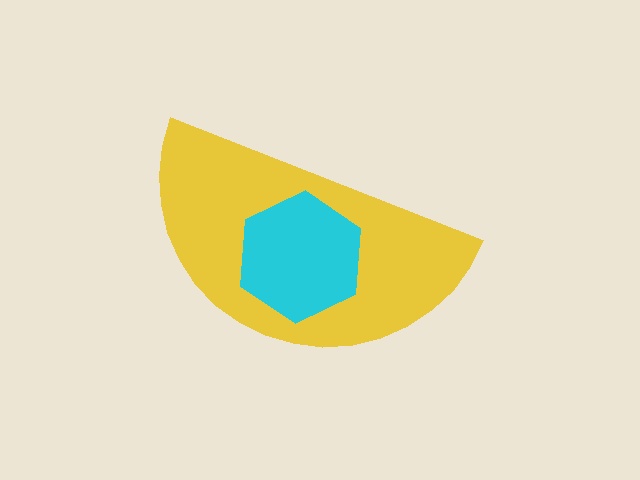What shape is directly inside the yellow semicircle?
The cyan hexagon.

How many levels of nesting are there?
2.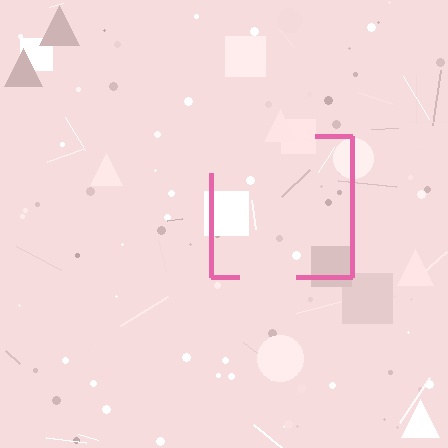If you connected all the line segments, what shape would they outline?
They would outline a square.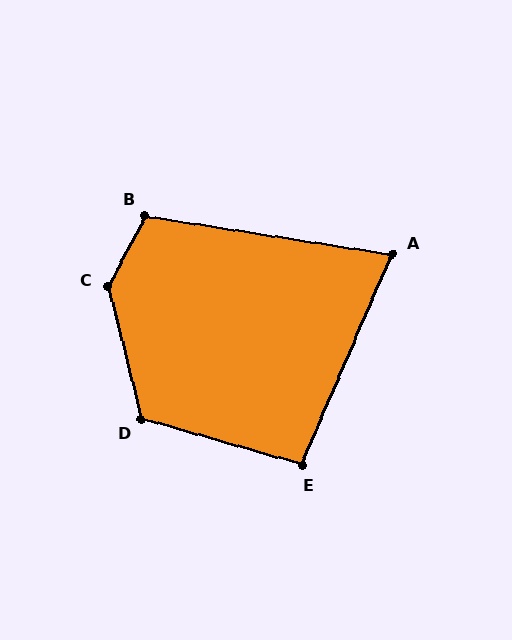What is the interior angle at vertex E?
Approximately 97 degrees (obtuse).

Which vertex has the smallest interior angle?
A, at approximately 75 degrees.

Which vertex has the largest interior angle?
C, at approximately 138 degrees.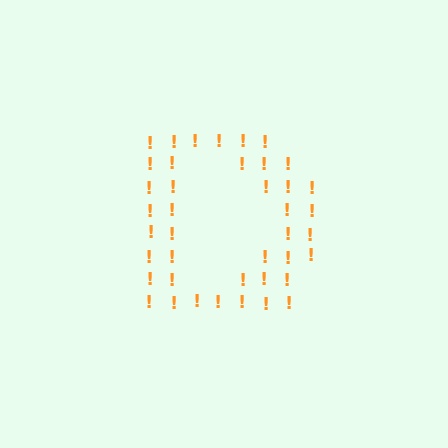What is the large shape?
The large shape is the letter D.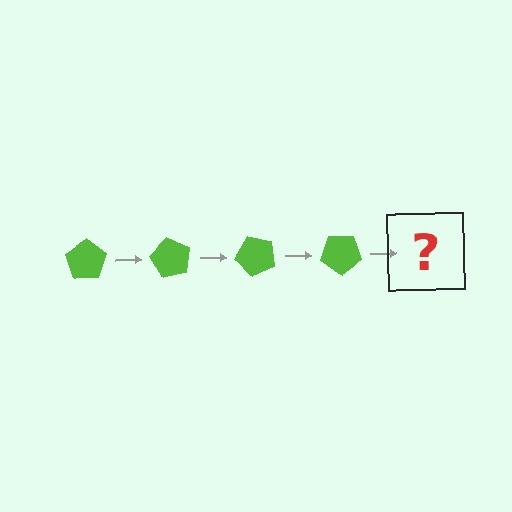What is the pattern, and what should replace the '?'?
The pattern is that the pentagon rotates 60 degrees each step. The '?' should be a lime pentagon rotated 240 degrees.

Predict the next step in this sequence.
The next step is a lime pentagon rotated 240 degrees.